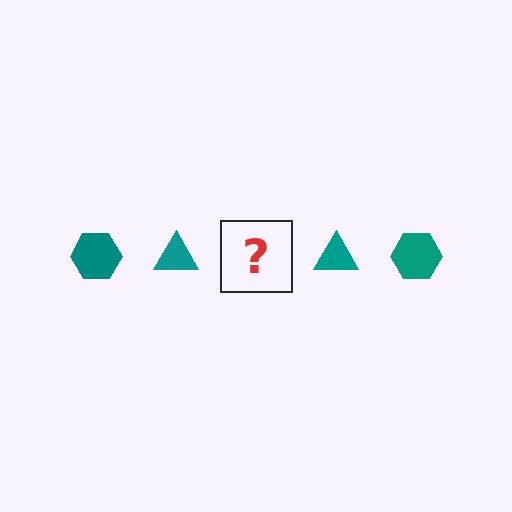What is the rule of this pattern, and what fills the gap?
The rule is that the pattern cycles through hexagon, triangle shapes in teal. The gap should be filled with a teal hexagon.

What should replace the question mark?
The question mark should be replaced with a teal hexagon.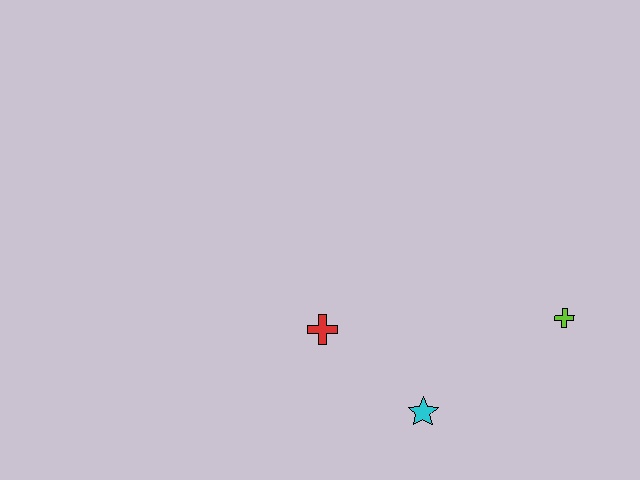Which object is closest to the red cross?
The cyan star is closest to the red cross.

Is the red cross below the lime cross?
Yes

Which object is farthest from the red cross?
The lime cross is farthest from the red cross.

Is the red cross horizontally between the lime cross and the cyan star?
No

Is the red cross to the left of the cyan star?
Yes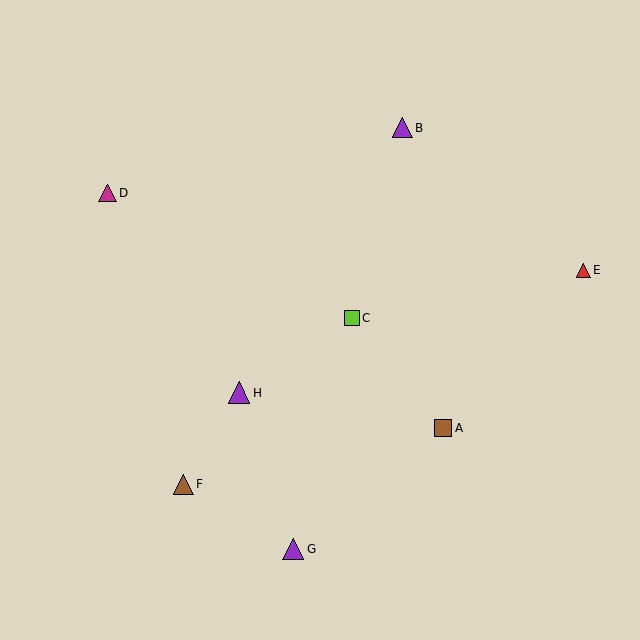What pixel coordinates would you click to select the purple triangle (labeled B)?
Click at (402, 128) to select the purple triangle B.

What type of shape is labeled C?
Shape C is a lime square.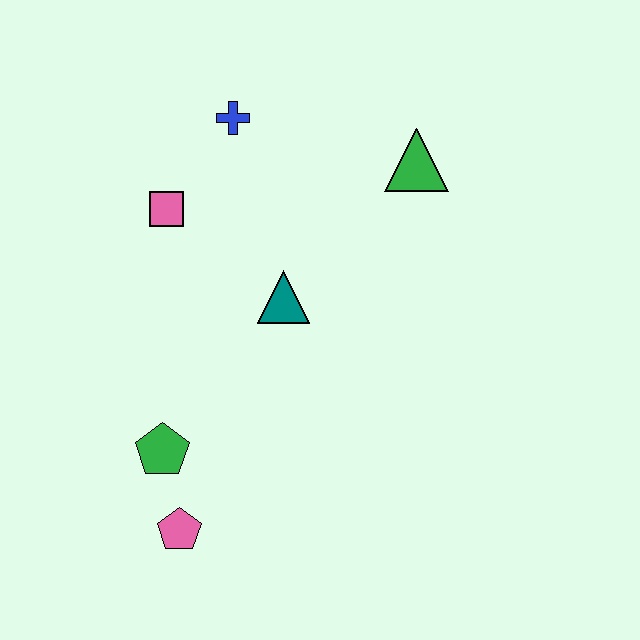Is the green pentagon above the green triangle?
No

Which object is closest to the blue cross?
The pink square is closest to the blue cross.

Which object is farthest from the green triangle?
The pink pentagon is farthest from the green triangle.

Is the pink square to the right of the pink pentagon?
No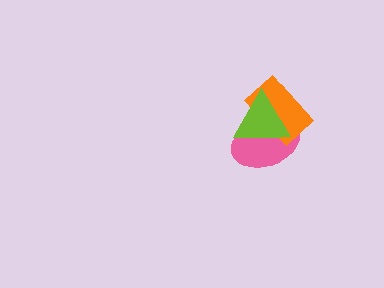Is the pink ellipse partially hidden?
Yes, it is partially covered by another shape.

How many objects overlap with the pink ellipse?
2 objects overlap with the pink ellipse.